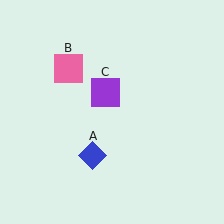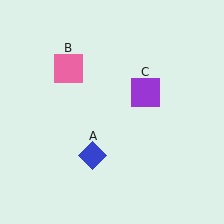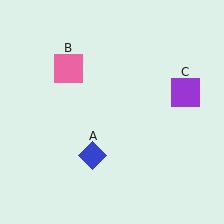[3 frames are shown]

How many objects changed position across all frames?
1 object changed position: purple square (object C).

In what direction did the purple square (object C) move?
The purple square (object C) moved right.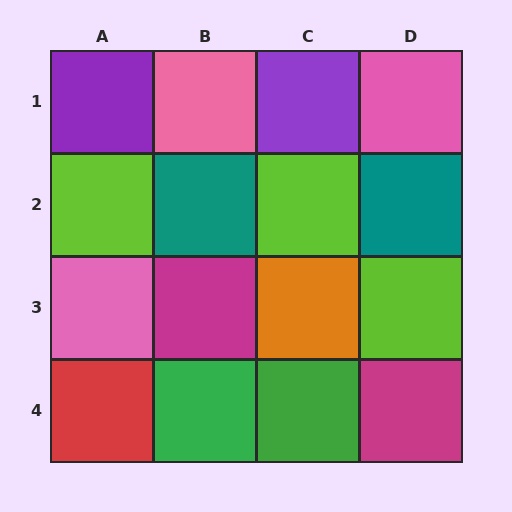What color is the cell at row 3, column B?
Magenta.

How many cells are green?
2 cells are green.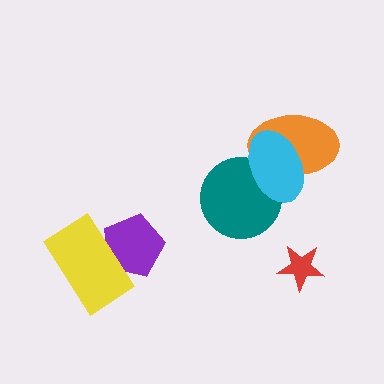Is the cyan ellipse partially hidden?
No, no other shape covers it.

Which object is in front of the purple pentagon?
The yellow rectangle is in front of the purple pentagon.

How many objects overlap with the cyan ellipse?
2 objects overlap with the cyan ellipse.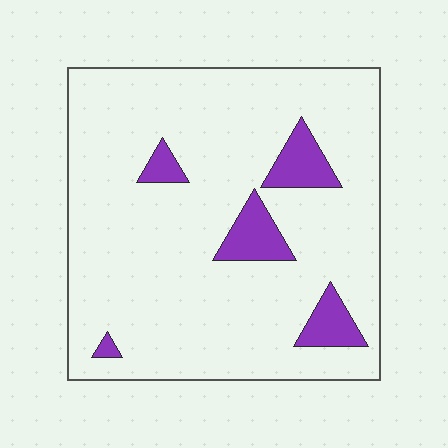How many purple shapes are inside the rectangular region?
5.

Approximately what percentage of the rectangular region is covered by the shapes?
Approximately 10%.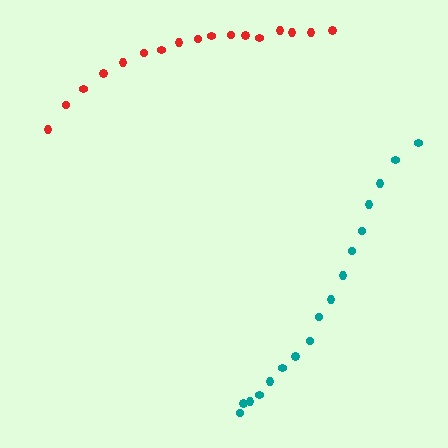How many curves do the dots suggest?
There are 2 distinct paths.